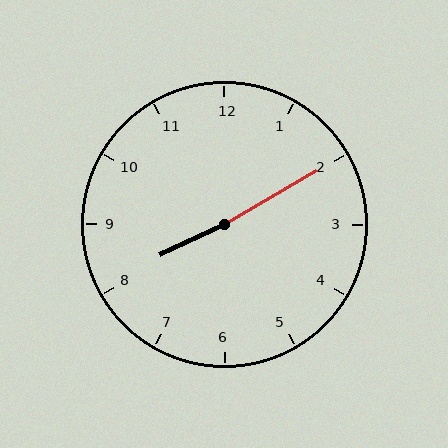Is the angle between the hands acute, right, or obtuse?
It is obtuse.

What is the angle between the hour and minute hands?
Approximately 175 degrees.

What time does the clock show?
8:10.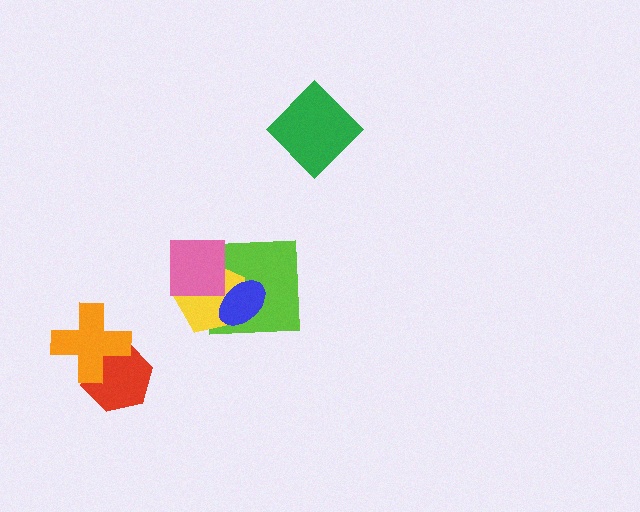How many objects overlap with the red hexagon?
1 object overlaps with the red hexagon.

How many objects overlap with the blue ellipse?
2 objects overlap with the blue ellipse.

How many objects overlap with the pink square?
2 objects overlap with the pink square.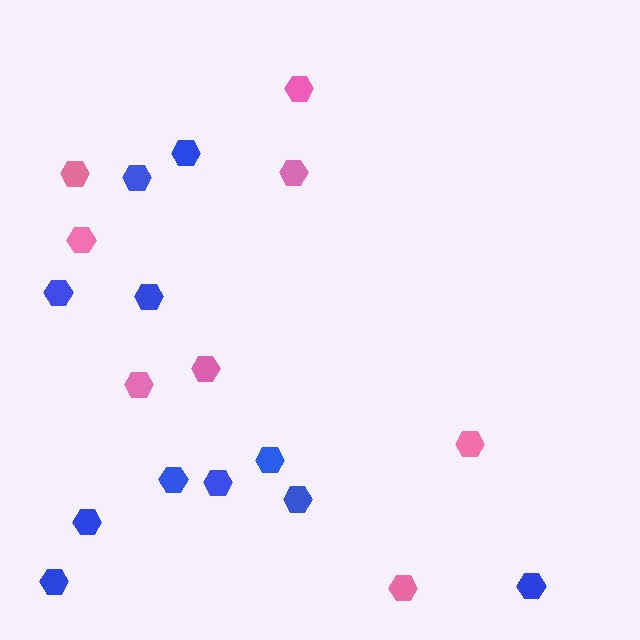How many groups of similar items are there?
There are 2 groups: one group of blue hexagons (11) and one group of pink hexagons (8).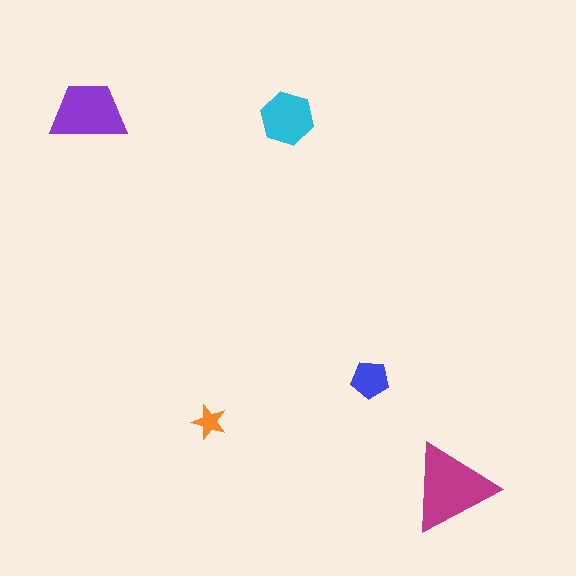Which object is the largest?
The magenta triangle.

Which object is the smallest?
The orange star.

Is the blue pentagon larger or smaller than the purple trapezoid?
Smaller.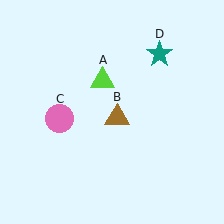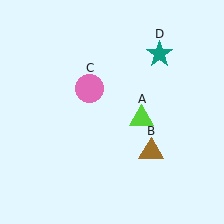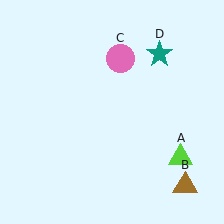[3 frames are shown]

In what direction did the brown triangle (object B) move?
The brown triangle (object B) moved down and to the right.